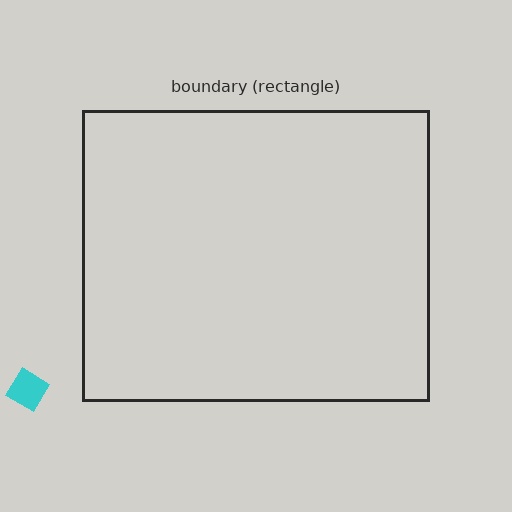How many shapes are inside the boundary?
0 inside, 1 outside.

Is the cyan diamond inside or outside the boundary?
Outside.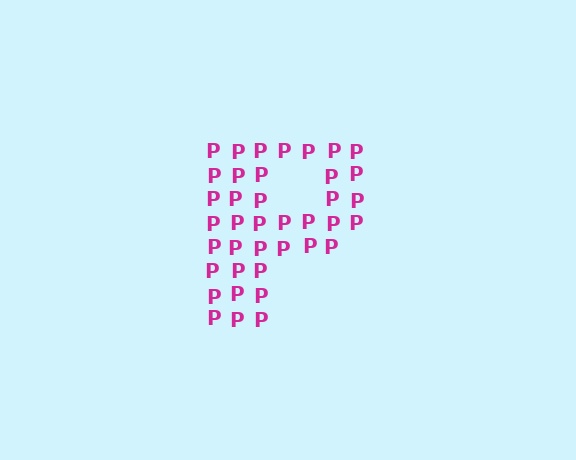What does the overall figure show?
The overall figure shows the letter P.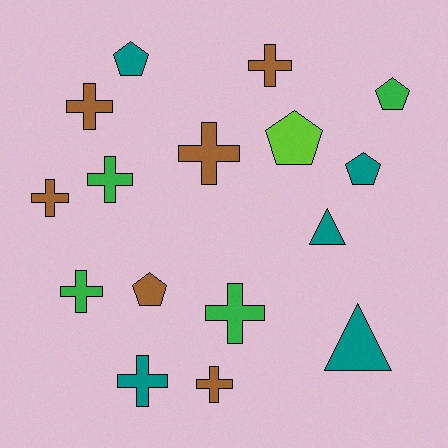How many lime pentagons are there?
There is 1 lime pentagon.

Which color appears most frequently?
Brown, with 6 objects.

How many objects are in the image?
There are 16 objects.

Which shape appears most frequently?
Cross, with 9 objects.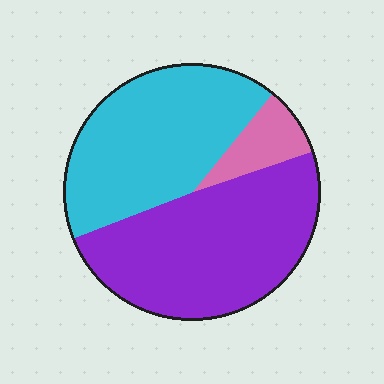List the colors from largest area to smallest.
From largest to smallest: purple, cyan, pink.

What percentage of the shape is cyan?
Cyan takes up between a third and a half of the shape.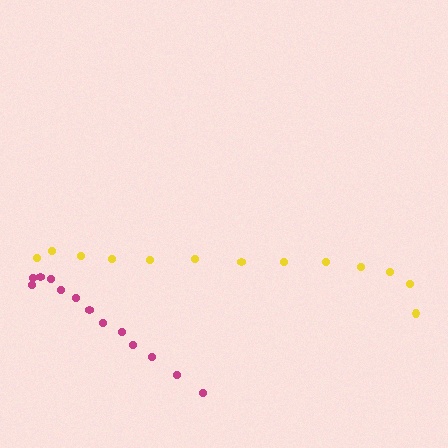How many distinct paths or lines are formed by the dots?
There are 2 distinct paths.